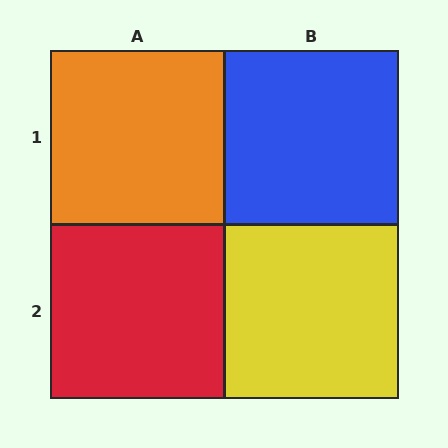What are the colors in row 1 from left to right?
Orange, blue.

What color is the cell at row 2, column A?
Red.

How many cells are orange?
1 cell is orange.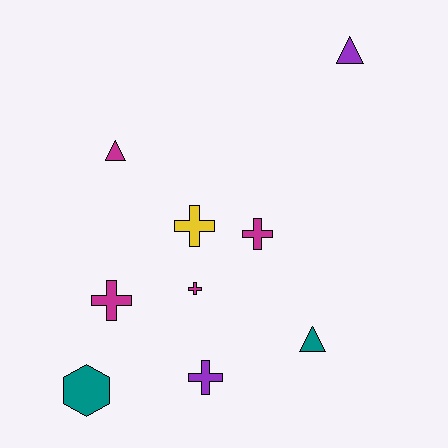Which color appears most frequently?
Magenta, with 4 objects.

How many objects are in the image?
There are 9 objects.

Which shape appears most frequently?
Cross, with 5 objects.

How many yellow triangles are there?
There are no yellow triangles.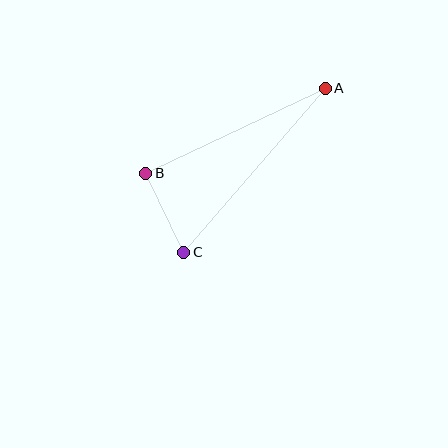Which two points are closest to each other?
Points B and C are closest to each other.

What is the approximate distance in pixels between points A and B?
The distance between A and B is approximately 198 pixels.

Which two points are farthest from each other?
Points A and C are farthest from each other.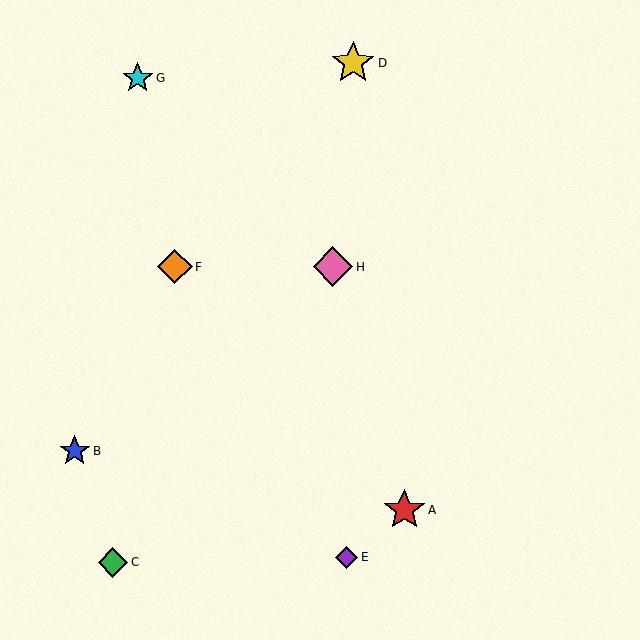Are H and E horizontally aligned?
No, H is at y≈267 and E is at y≈557.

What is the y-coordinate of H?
Object H is at y≈267.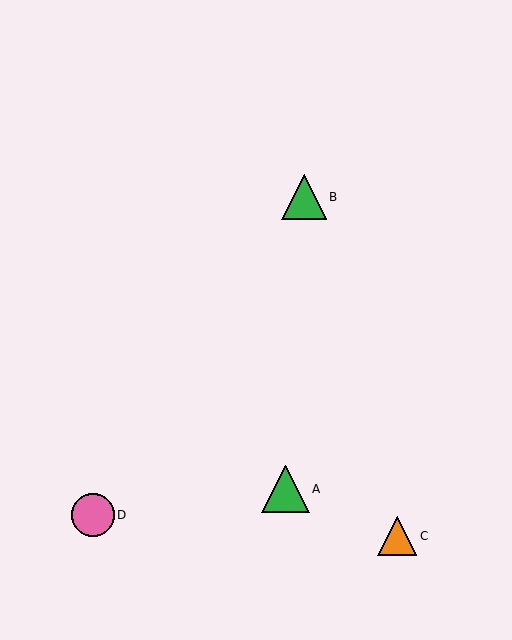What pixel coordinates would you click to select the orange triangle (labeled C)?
Click at (397, 536) to select the orange triangle C.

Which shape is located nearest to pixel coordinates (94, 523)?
The pink circle (labeled D) at (93, 515) is nearest to that location.